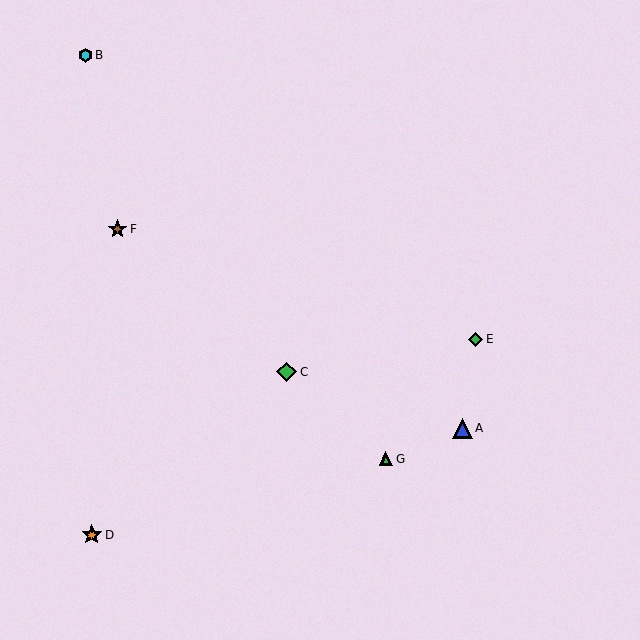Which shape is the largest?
The orange star (labeled D) is the largest.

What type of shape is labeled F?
Shape F is a brown star.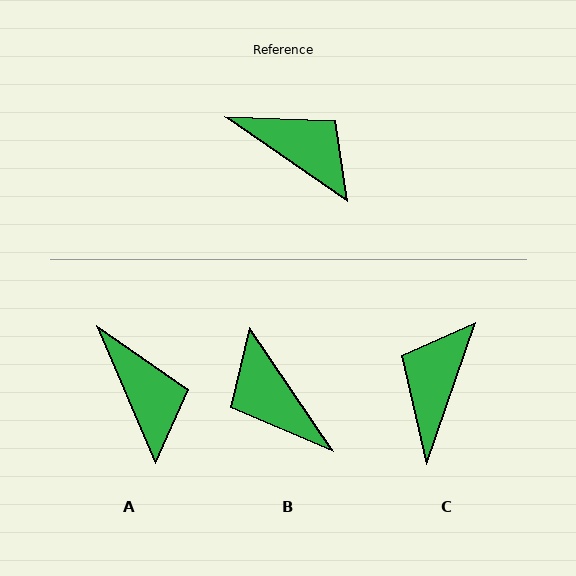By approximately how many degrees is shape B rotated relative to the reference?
Approximately 159 degrees counter-clockwise.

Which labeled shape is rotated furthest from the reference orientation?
B, about 159 degrees away.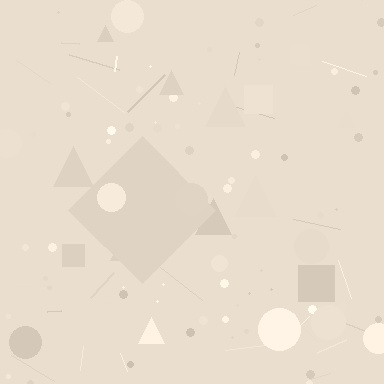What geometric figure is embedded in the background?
A diamond is embedded in the background.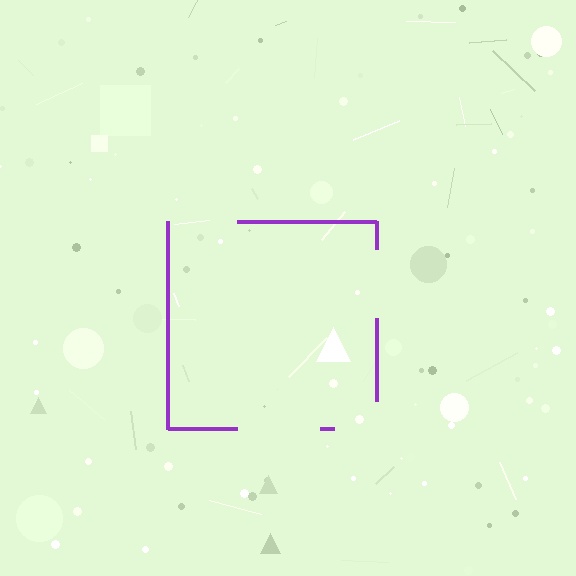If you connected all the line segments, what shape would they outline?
They would outline a square.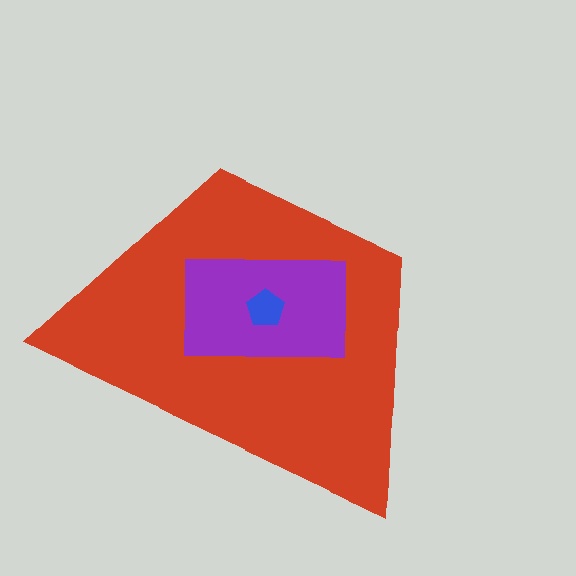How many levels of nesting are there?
3.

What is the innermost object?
The blue pentagon.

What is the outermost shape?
The red trapezoid.